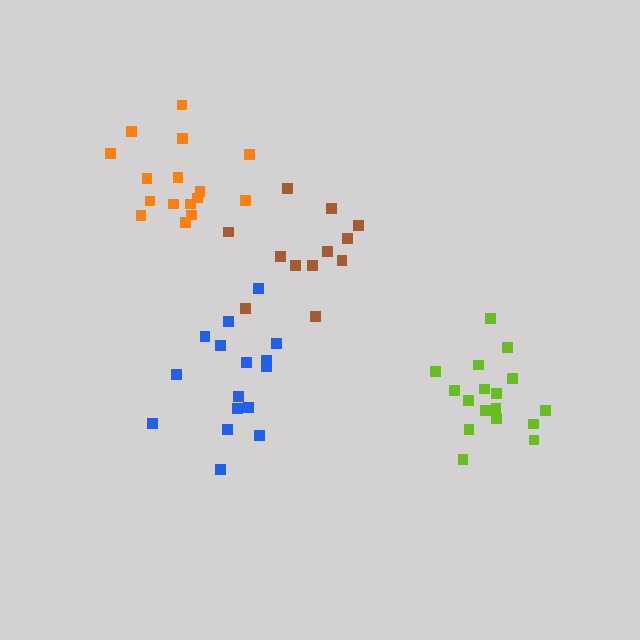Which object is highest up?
The orange cluster is topmost.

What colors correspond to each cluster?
The clusters are colored: blue, lime, brown, orange.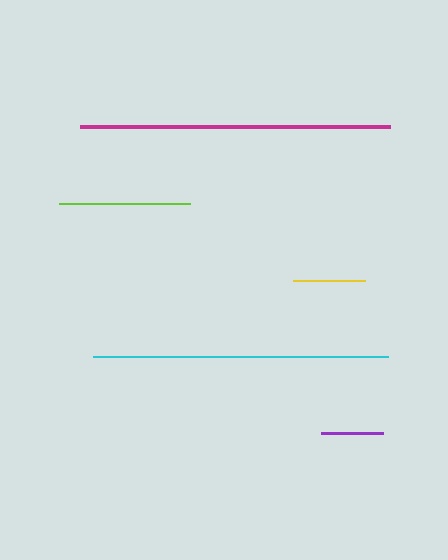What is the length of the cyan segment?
The cyan segment is approximately 294 pixels long.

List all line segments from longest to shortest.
From longest to shortest: magenta, cyan, lime, yellow, purple.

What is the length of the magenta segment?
The magenta segment is approximately 310 pixels long.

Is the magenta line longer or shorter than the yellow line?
The magenta line is longer than the yellow line.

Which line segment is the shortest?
The purple line is the shortest at approximately 62 pixels.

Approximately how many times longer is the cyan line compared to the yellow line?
The cyan line is approximately 4.1 times the length of the yellow line.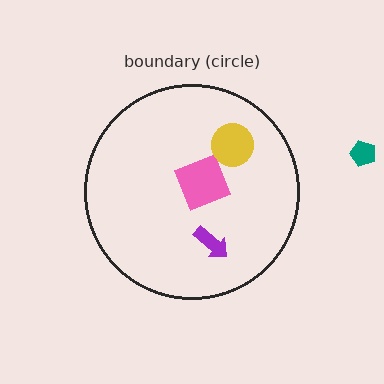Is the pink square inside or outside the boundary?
Inside.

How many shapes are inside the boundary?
3 inside, 1 outside.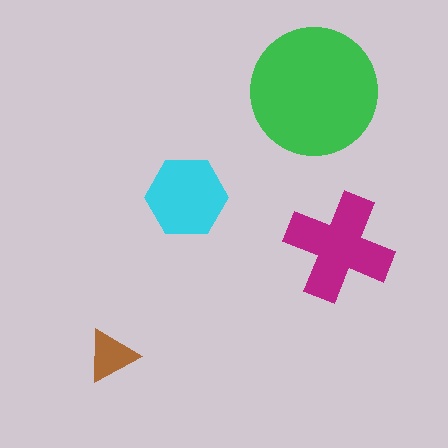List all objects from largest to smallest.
The green circle, the magenta cross, the cyan hexagon, the brown triangle.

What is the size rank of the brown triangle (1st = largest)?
4th.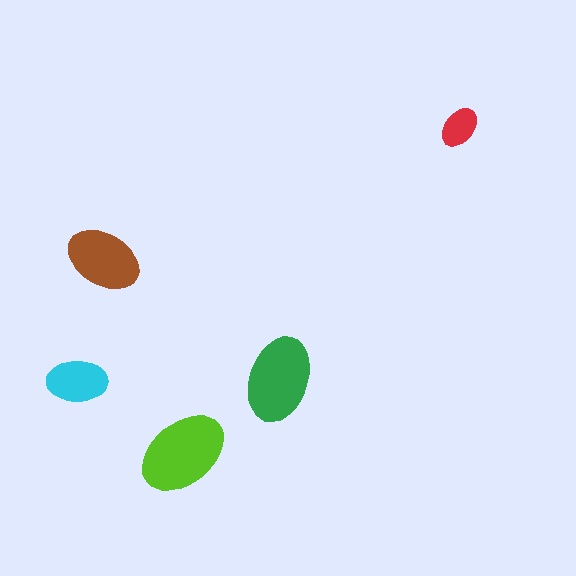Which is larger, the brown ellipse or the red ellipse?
The brown one.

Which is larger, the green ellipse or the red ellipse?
The green one.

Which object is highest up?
The red ellipse is topmost.